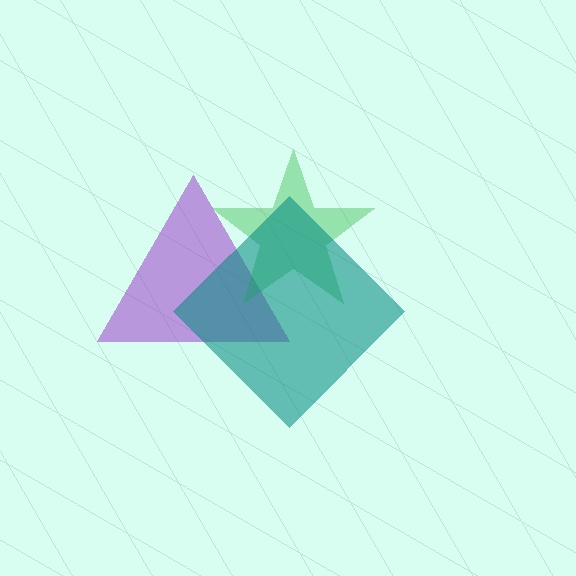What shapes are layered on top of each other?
The layered shapes are: a purple triangle, a green star, a teal diamond.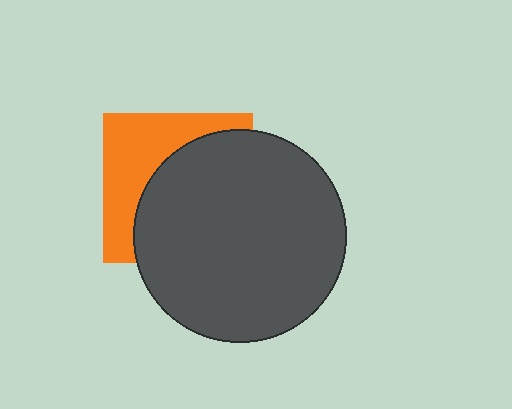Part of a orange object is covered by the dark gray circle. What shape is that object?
It is a square.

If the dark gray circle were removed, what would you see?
You would see the complete orange square.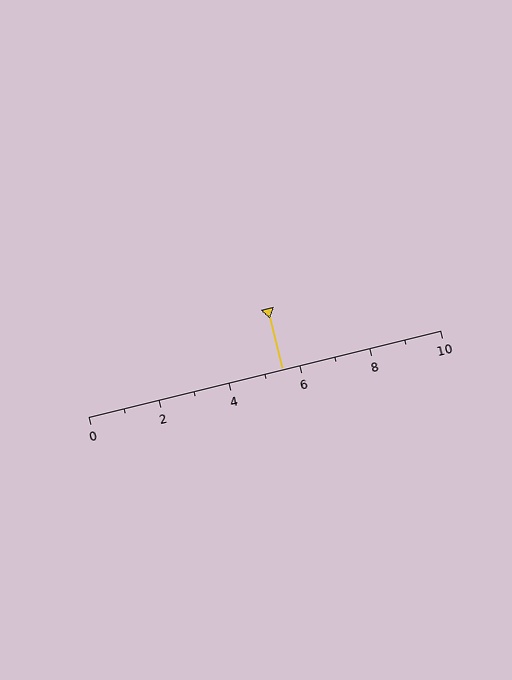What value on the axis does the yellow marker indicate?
The marker indicates approximately 5.5.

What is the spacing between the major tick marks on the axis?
The major ticks are spaced 2 apart.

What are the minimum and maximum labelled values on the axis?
The axis runs from 0 to 10.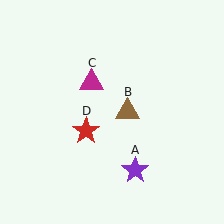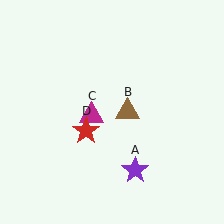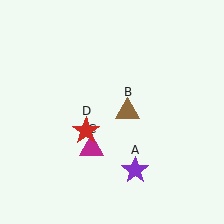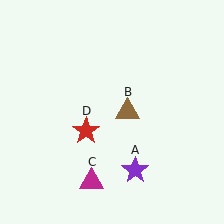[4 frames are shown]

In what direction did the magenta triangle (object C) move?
The magenta triangle (object C) moved down.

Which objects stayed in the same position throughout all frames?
Purple star (object A) and brown triangle (object B) and red star (object D) remained stationary.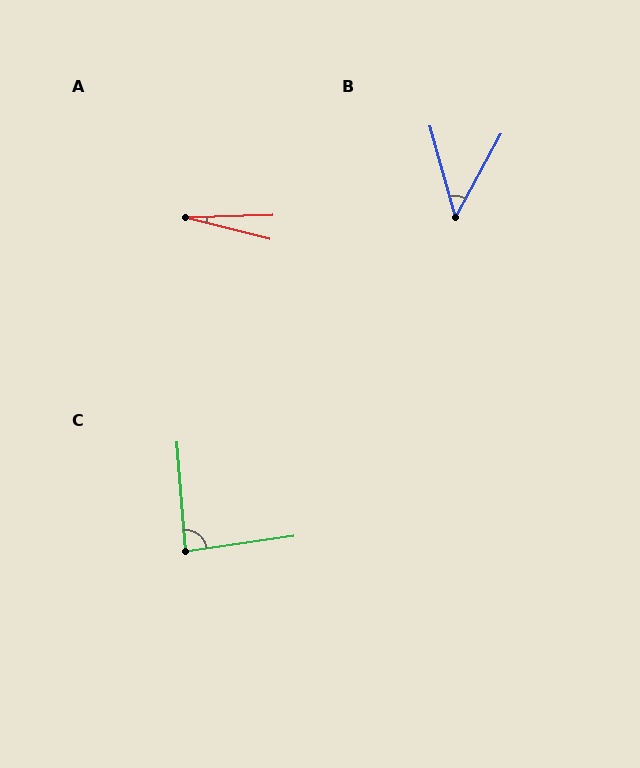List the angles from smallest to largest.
A (16°), B (44°), C (86°).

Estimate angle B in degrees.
Approximately 44 degrees.